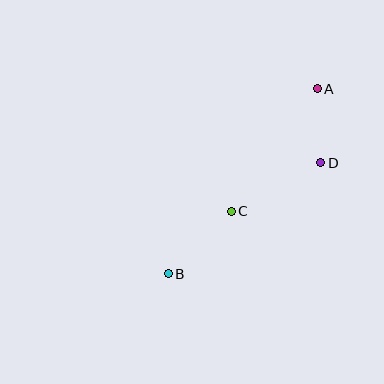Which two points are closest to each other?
Points A and D are closest to each other.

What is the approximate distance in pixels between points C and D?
The distance between C and D is approximately 102 pixels.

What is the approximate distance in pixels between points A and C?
The distance between A and C is approximately 150 pixels.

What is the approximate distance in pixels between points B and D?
The distance between B and D is approximately 189 pixels.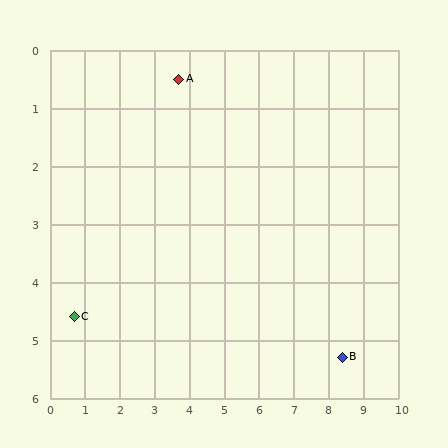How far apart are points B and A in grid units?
Points B and A are about 6.7 grid units apart.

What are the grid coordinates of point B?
Point B is at approximately (8.4, 5.3).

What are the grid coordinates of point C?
Point C is at approximately (0.7, 4.6).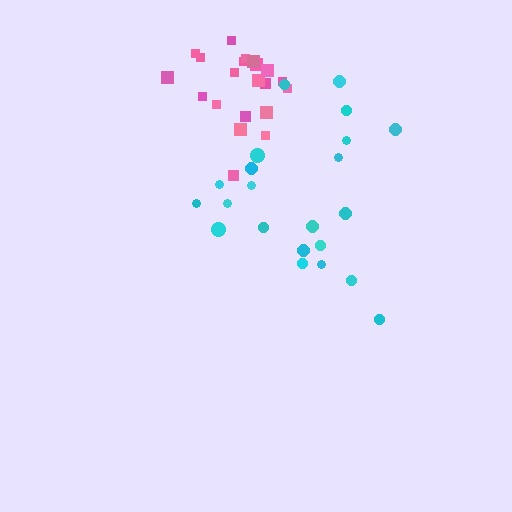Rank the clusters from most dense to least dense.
pink, cyan.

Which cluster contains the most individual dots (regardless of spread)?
Cyan (22).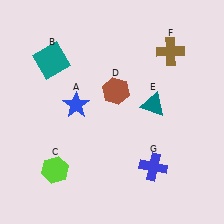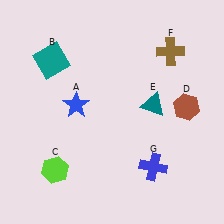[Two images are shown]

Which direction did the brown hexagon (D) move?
The brown hexagon (D) moved right.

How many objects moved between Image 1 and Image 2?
1 object moved between the two images.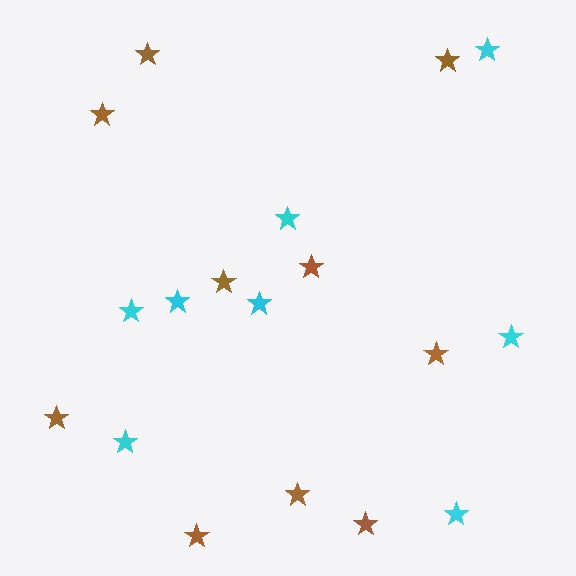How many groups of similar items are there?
There are 2 groups: one group of brown stars (10) and one group of cyan stars (8).